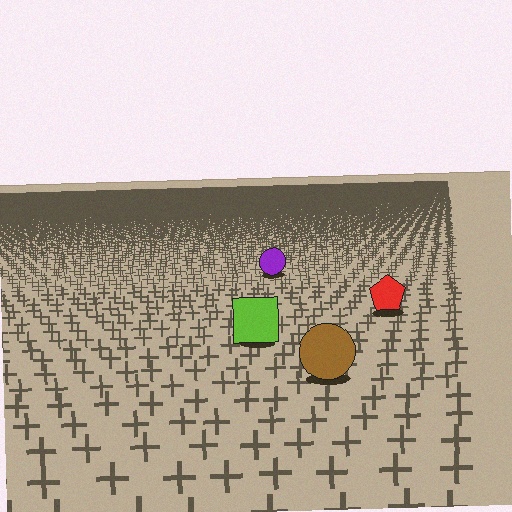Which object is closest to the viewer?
The brown circle is closest. The texture marks near it are larger and more spread out.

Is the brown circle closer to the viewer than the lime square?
Yes. The brown circle is closer — you can tell from the texture gradient: the ground texture is coarser near it.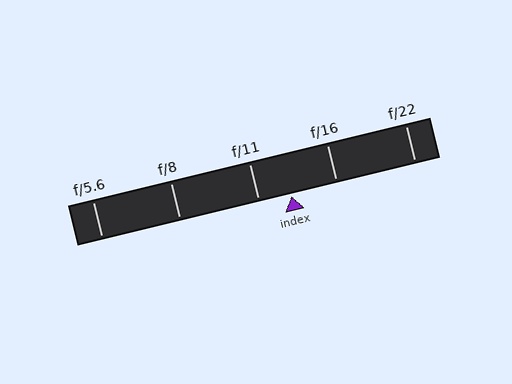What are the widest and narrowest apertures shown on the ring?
The widest aperture shown is f/5.6 and the narrowest is f/22.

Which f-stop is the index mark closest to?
The index mark is closest to f/11.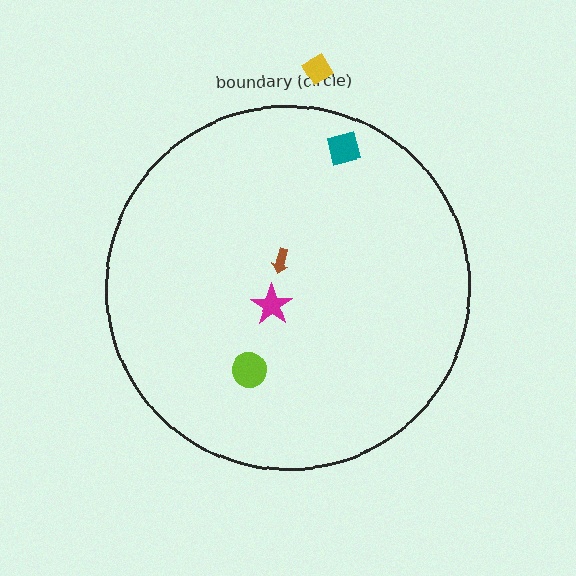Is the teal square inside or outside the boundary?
Inside.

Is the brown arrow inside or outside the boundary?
Inside.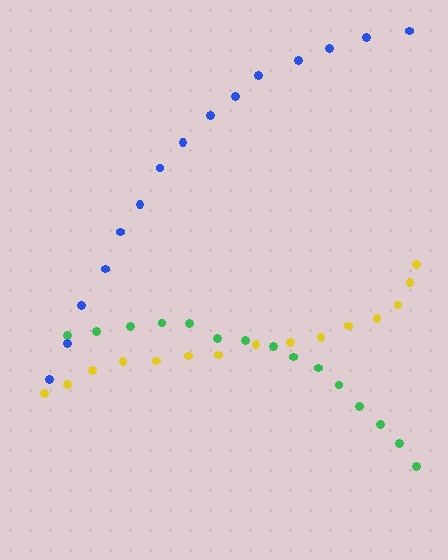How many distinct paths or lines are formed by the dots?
There are 3 distinct paths.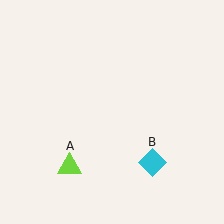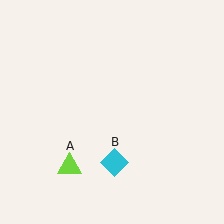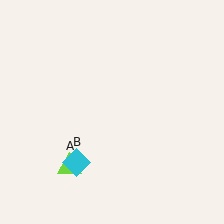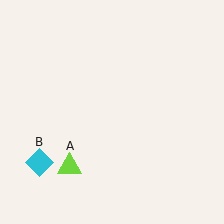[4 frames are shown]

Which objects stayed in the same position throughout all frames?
Lime triangle (object A) remained stationary.